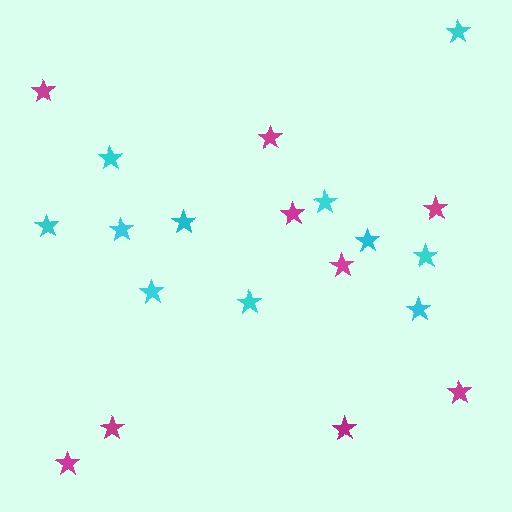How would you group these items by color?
There are 2 groups: one group of cyan stars (11) and one group of magenta stars (9).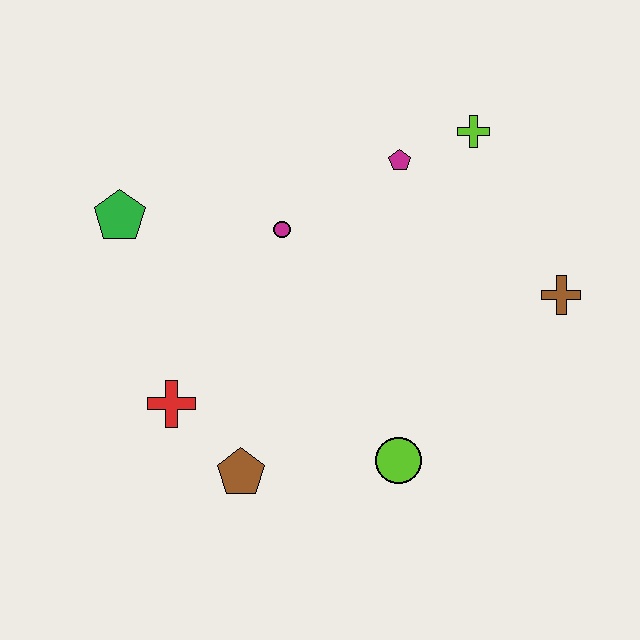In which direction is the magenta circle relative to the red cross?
The magenta circle is above the red cross.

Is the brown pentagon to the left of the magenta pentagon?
Yes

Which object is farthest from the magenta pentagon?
The brown pentagon is farthest from the magenta pentagon.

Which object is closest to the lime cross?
The magenta pentagon is closest to the lime cross.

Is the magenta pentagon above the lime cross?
No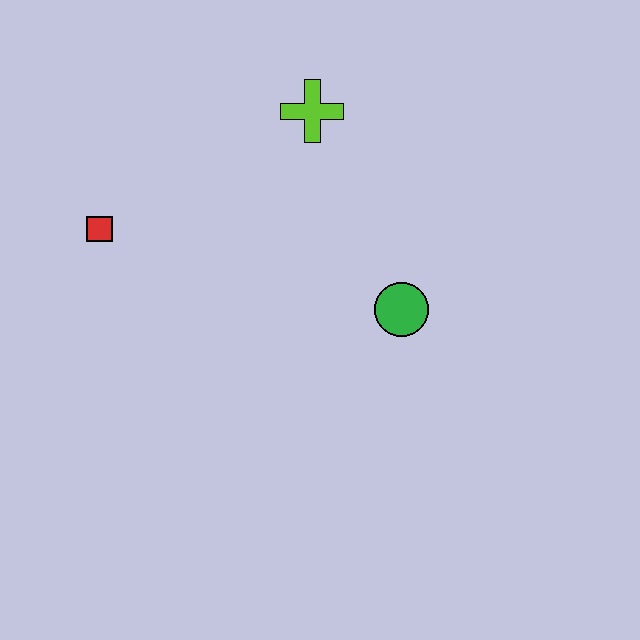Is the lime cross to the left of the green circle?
Yes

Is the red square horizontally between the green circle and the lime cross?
No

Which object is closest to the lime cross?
The green circle is closest to the lime cross.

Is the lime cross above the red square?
Yes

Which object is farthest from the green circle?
The red square is farthest from the green circle.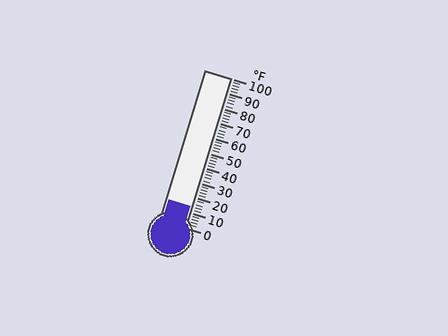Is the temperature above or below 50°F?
The temperature is below 50°F.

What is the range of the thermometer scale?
The thermometer scale ranges from 0°F to 100°F.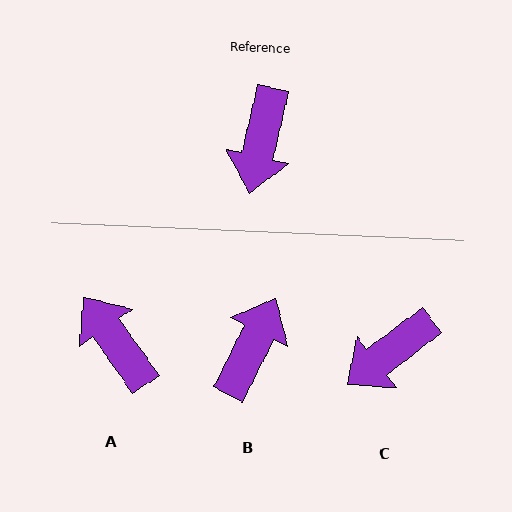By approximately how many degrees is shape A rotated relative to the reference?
Approximately 132 degrees clockwise.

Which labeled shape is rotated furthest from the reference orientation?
B, about 167 degrees away.